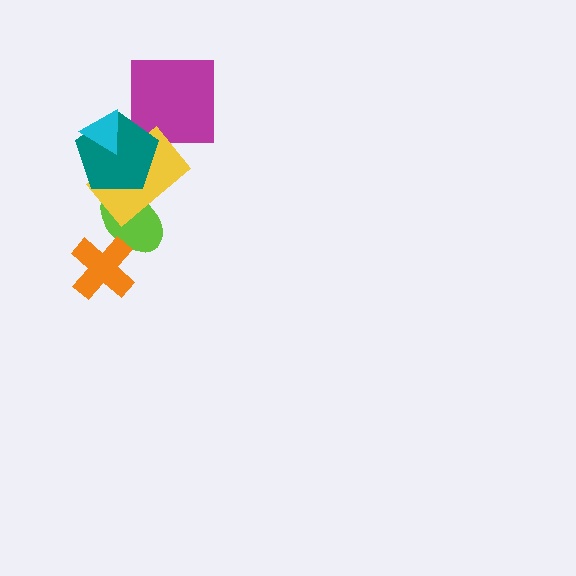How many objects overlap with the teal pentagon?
3 objects overlap with the teal pentagon.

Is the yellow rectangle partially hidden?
Yes, it is partially covered by another shape.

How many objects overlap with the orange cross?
1 object overlaps with the orange cross.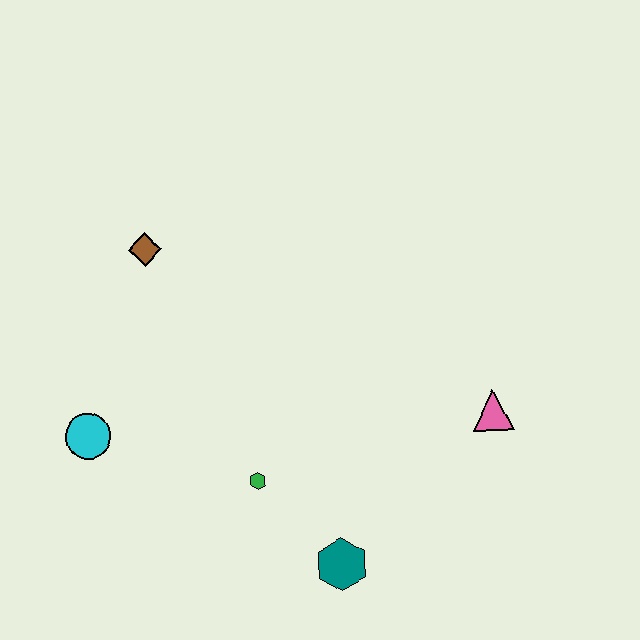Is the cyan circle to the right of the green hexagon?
No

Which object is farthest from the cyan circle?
The pink triangle is farthest from the cyan circle.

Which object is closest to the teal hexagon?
The green hexagon is closest to the teal hexagon.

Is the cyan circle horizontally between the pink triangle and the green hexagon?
No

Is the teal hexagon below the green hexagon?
Yes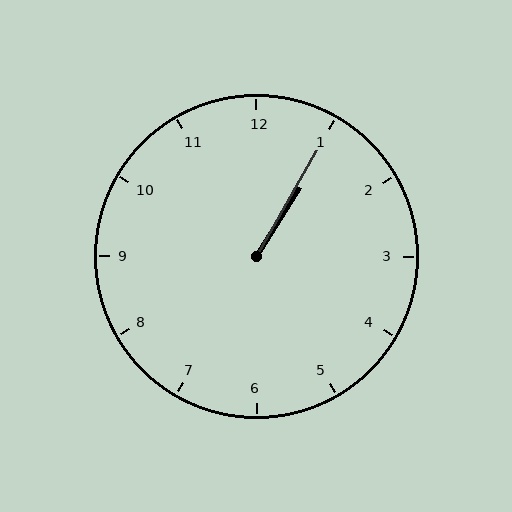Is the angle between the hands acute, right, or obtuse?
It is acute.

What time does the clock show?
1:05.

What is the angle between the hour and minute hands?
Approximately 2 degrees.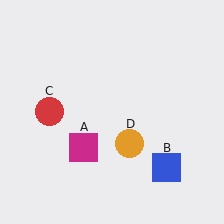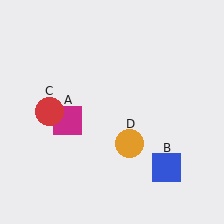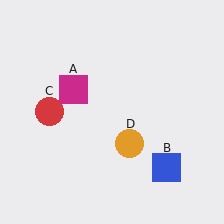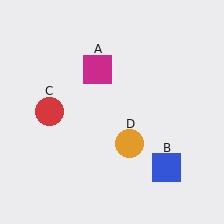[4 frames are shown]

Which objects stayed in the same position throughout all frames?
Blue square (object B) and red circle (object C) and orange circle (object D) remained stationary.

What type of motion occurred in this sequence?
The magenta square (object A) rotated clockwise around the center of the scene.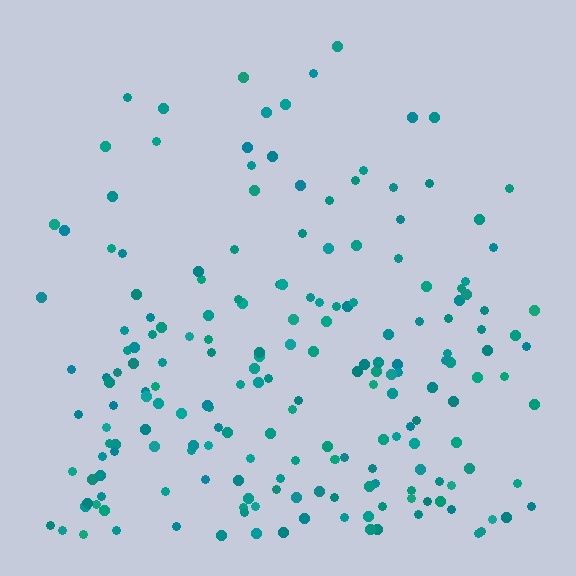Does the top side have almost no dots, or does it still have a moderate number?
Still a moderate number, just noticeably fewer than the bottom.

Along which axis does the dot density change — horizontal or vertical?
Vertical.